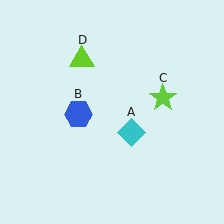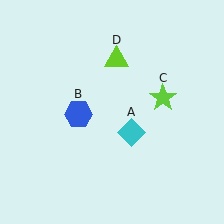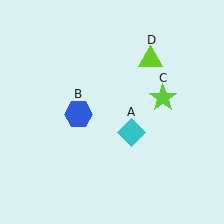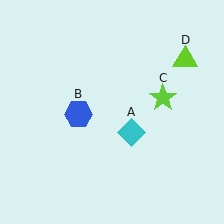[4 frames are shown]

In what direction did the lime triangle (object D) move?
The lime triangle (object D) moved right.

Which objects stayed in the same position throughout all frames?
Cyan diamond (object A) and blue hexagon (object B) and lime star (object C) remained stationary.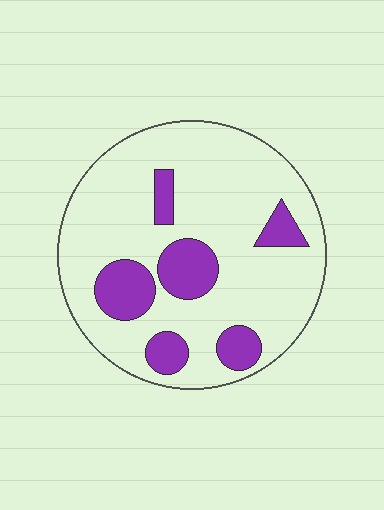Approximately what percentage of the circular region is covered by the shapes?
Approximately 20%.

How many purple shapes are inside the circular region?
6.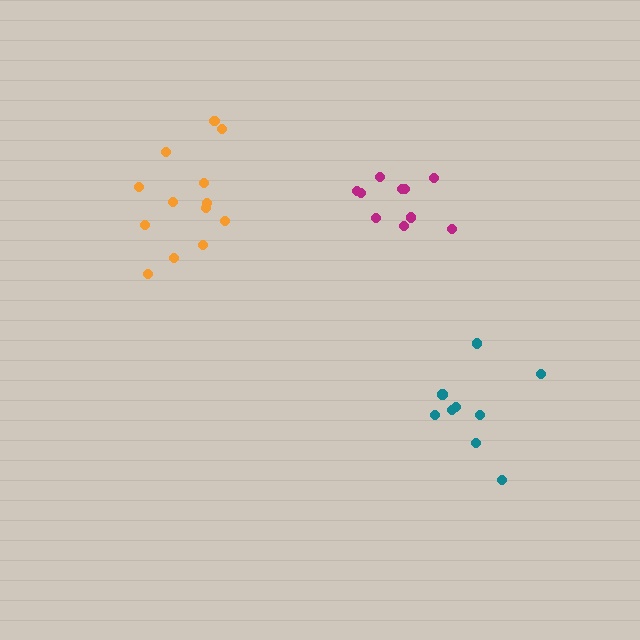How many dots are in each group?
Group 1: 10 dots, Group 2: 13 dots, Group 3: 9 dots (32 total).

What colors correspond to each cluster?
The clusters are colored: magenta, orange, teal.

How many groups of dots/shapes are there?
There are 3 groups.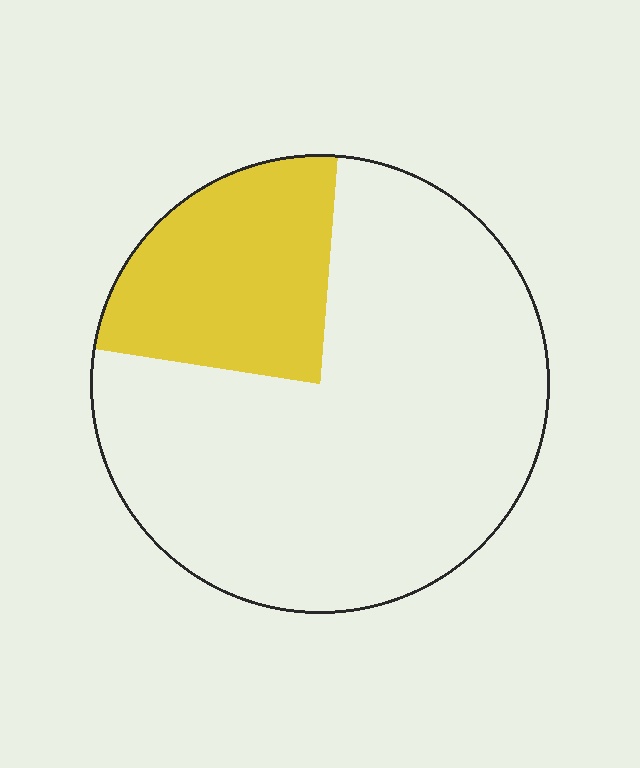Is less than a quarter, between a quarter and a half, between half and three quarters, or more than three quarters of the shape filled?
Less than a quarter.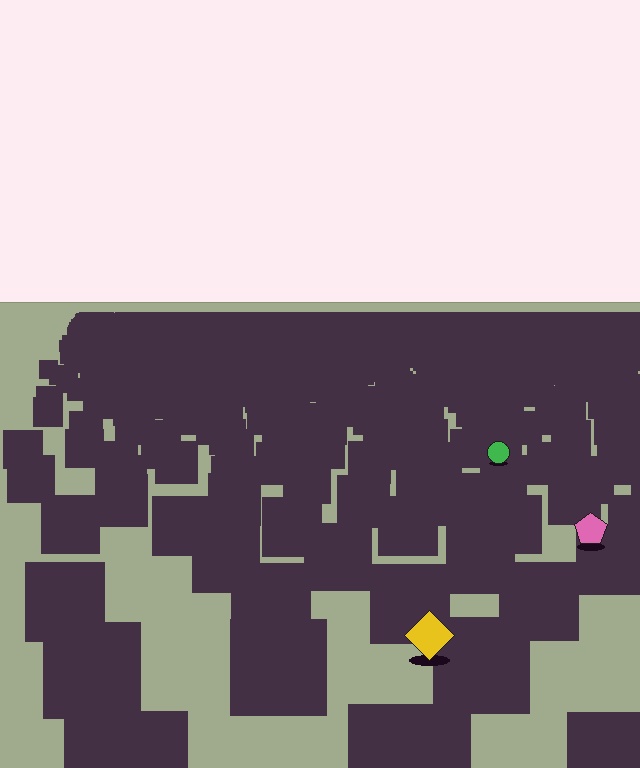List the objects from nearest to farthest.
From nearest to farthest: the yellow diamond, the pink pentagon, the green circle.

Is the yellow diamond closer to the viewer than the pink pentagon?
Yes. The yellow diamond is closer — you can tell from the texture gradient: the ground texture is coarser near it.